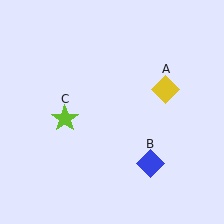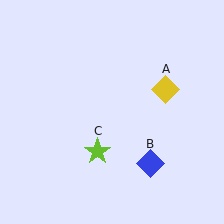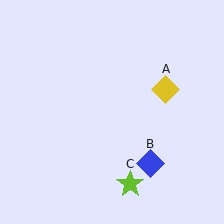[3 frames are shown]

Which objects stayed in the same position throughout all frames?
Yellow diamond (object A) and blue diamond (object B) remained stationary.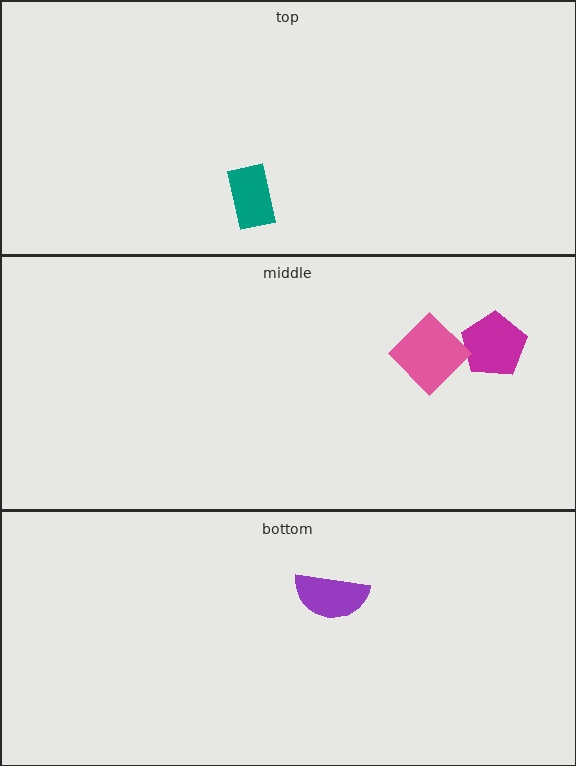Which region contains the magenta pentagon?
The middle region.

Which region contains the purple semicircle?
The bottom region.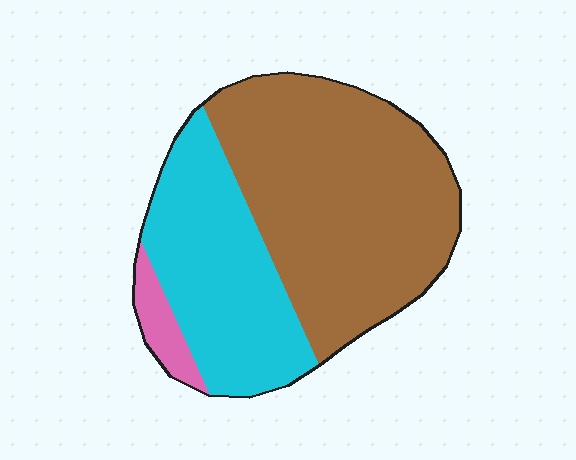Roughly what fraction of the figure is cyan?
Cyan takes up about one third (1/3) of the figure.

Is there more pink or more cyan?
Cyan.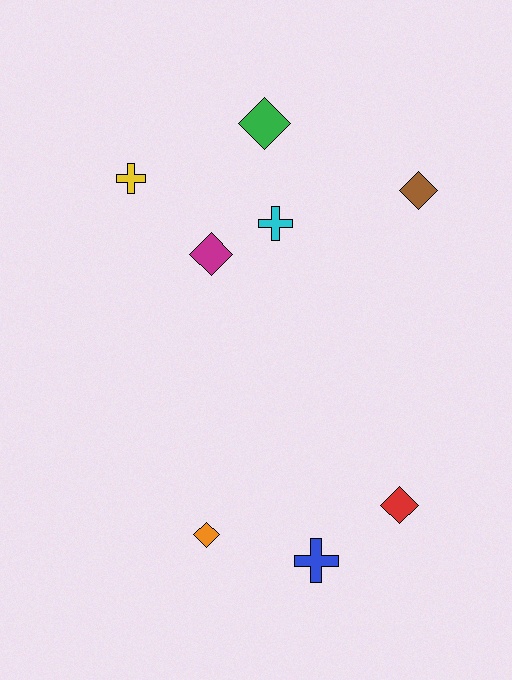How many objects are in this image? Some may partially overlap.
There are 8 objects.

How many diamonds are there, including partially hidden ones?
There are 5 diamonds.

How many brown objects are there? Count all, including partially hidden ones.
There is 1 brown object.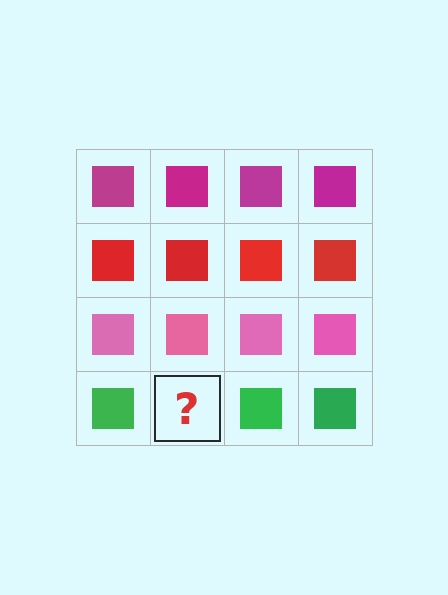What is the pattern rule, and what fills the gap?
The rule is that each row has a consistent color. The gap should be filled with a green square.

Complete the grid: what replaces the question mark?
The question mark should be replaced with a green square.